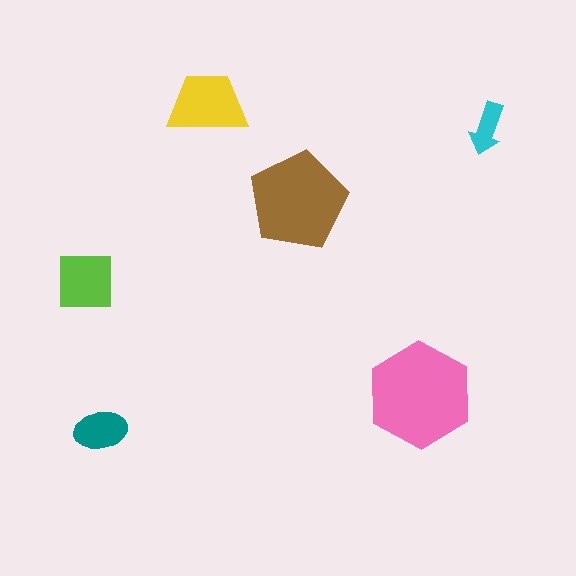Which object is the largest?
The pink hexagon.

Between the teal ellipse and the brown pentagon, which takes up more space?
The brown pentagon.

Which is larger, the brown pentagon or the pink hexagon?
The pink hexagon.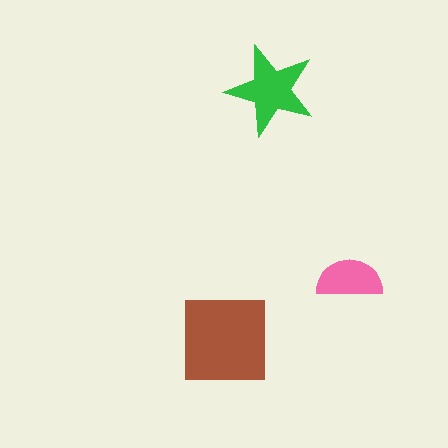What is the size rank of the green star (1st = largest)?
2nd.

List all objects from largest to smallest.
The brown square, the green star, the pink semicircle.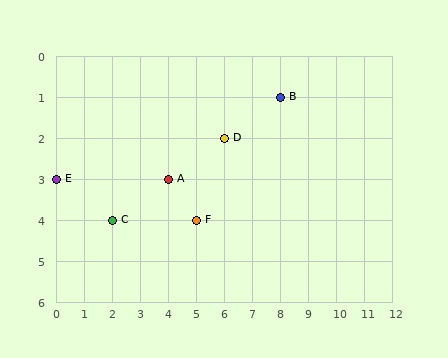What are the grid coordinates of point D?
Point D is at grid coordinates (6, 2).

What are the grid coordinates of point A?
Point A is at grid coordinates (4, 3).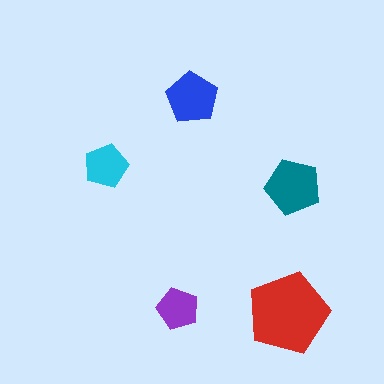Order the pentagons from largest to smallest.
the red one, the teal one, the blue one, the cyan one, the purple one.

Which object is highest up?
The blue pentagon is topmost.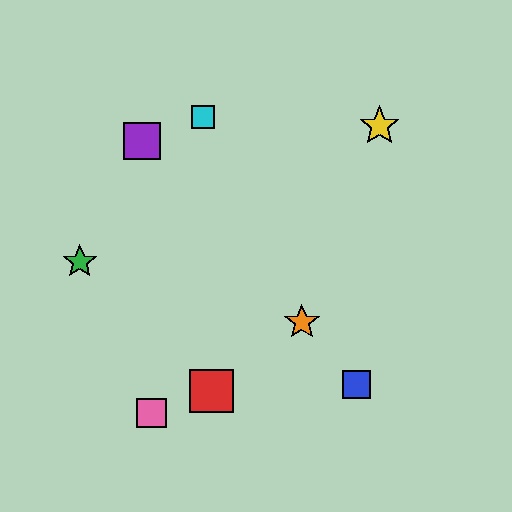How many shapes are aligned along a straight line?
3 shapes (the blue square, the purple square, the orange star) are aligned along a straight line.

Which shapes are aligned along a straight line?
The blue square, the purple square, the orange star are aligned along a straight line.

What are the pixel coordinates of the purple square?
The purple square is at (142, 141).